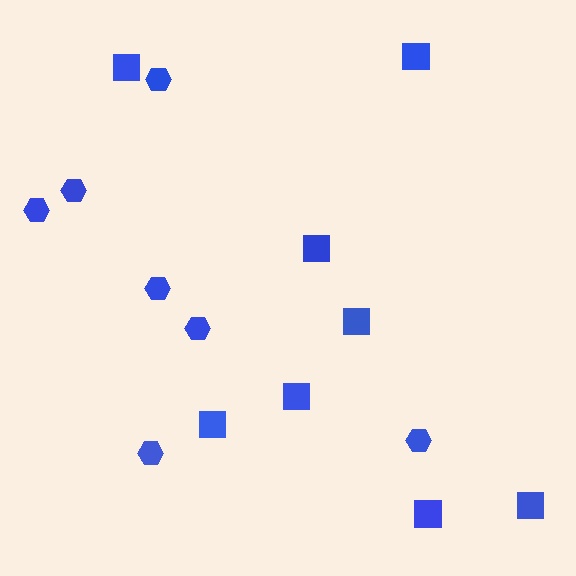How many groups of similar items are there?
There are 2 groups: one group of squares (8) and one group of hexagons (7).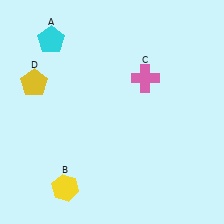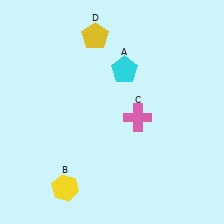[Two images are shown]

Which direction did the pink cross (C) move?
The pink cross (C) moved down.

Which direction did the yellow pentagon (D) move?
The yellow pentagon (D) moved right.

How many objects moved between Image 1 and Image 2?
3 objects moved between the two images.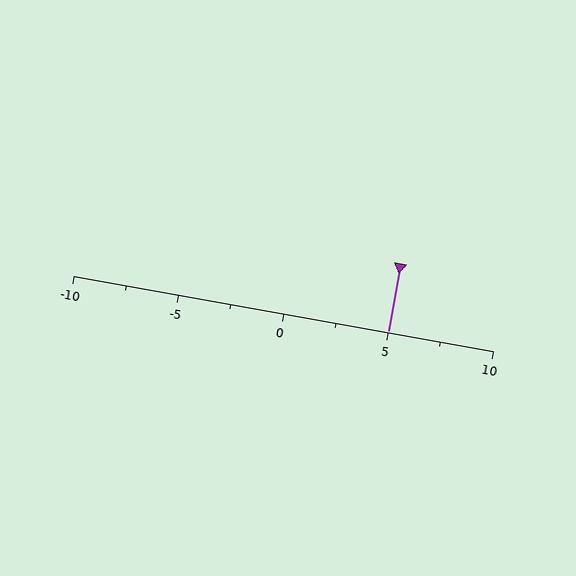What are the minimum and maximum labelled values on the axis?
The axis runs from -10 to 10.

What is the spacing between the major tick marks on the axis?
The major ticks are spaced 5 apart.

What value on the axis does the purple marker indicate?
The marker indicates approximately 5.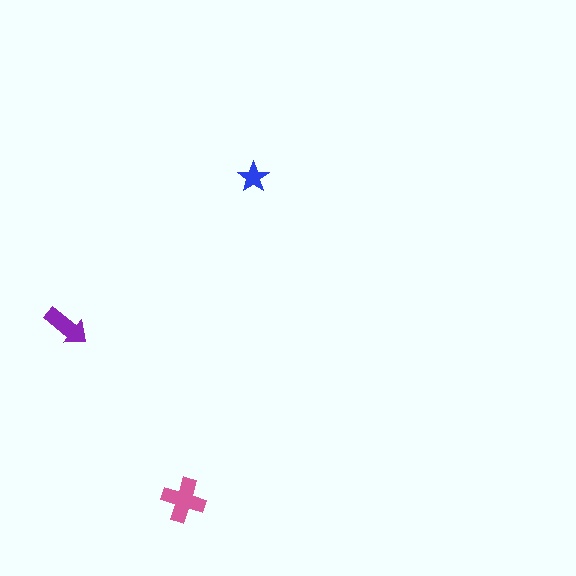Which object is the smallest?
The blue star.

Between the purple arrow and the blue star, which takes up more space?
The purple arrow.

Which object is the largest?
The pink cross.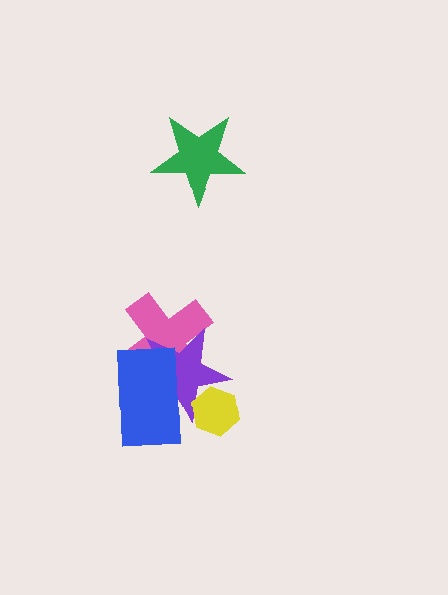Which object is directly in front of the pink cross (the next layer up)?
The purple star is directly in front of the pink cross.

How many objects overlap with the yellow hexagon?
1 object overlaps with the yellow hexagon.